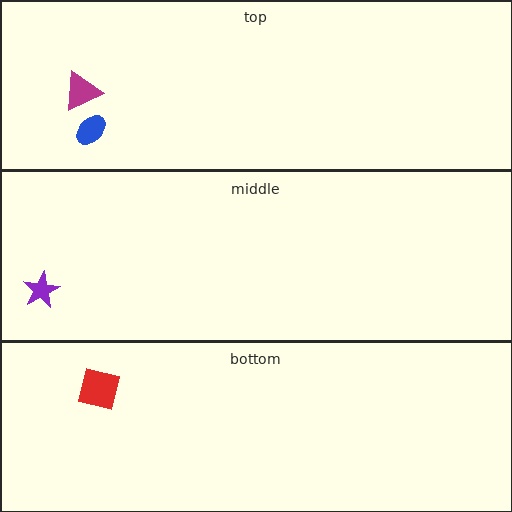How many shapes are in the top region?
2.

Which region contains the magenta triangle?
The top region.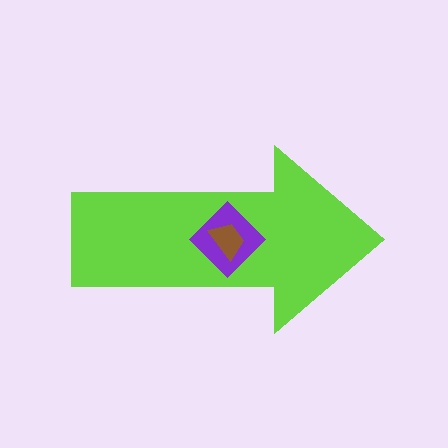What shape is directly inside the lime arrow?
The purple diamond.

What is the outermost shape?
The lime arrow.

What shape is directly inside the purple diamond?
The brown trapezoid.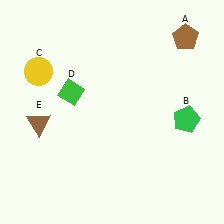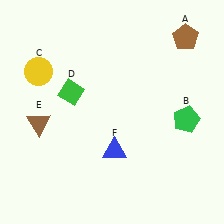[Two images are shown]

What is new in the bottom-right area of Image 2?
A blue triangle (F) was added in the bottom-right area of Image 2.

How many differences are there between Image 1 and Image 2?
There is 1 difference between the two images.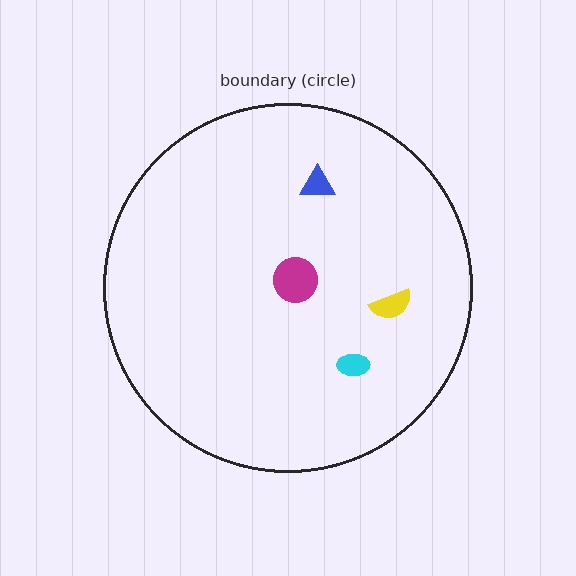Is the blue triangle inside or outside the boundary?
Inside.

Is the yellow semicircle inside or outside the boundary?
Inside.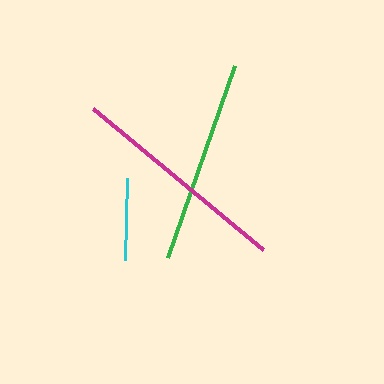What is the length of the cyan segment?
The cyan segment is approximately 82 pixels long.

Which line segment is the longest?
The magenta line is the longest at approximately 221 pixels.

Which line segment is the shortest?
The cyan line is the shortest at approximately 82 pixels.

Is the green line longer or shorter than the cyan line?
The green line is longer than the cyan line.